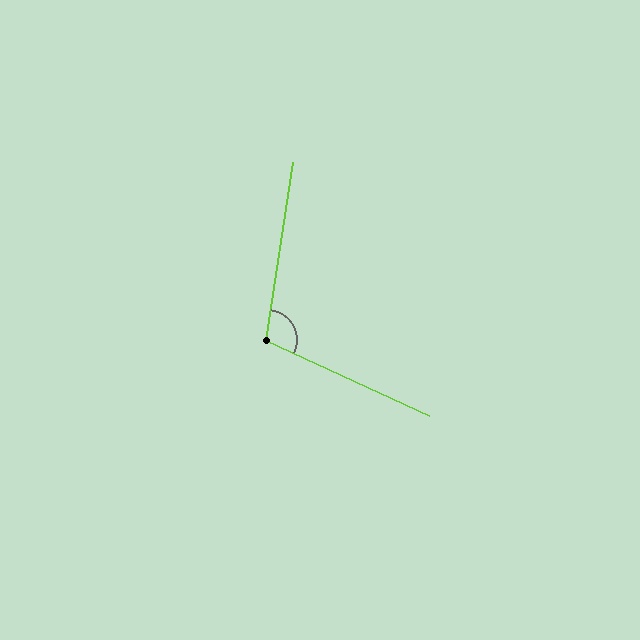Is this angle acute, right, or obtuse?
It is obtuse.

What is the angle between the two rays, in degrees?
Approximately 106 degrees.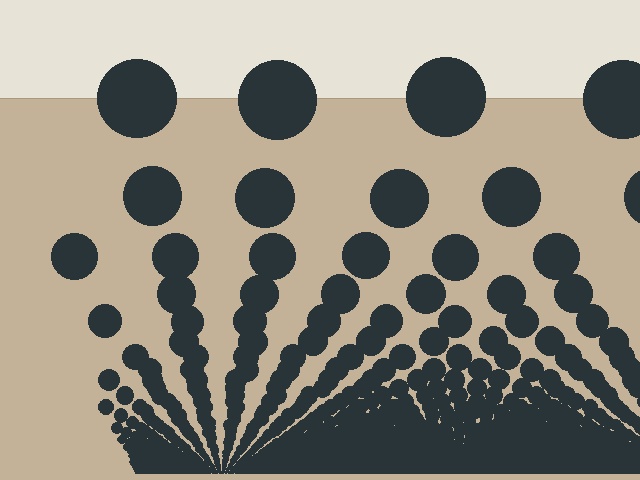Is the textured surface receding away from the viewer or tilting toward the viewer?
The surface appears to tilt toward the viewer. Texture elements get larger and sparser toward the top.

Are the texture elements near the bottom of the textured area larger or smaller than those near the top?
Smaller. The gradient is inverted — elements near the bottom are smaller and denser.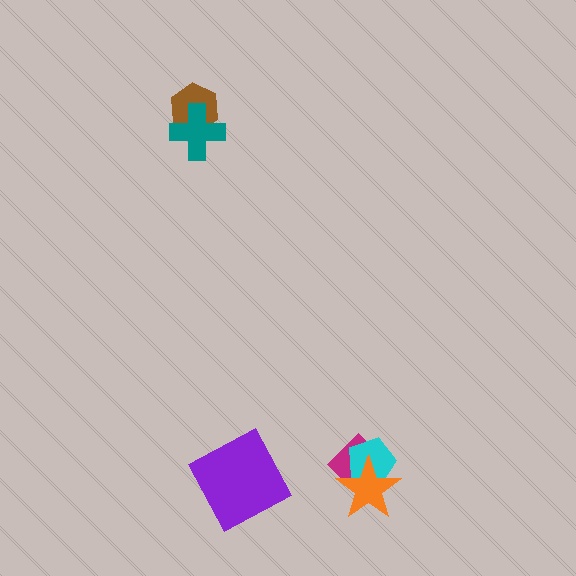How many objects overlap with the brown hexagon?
1 object overlaps with the brown hexagon.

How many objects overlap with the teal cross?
1 object overlaps with the teal cross.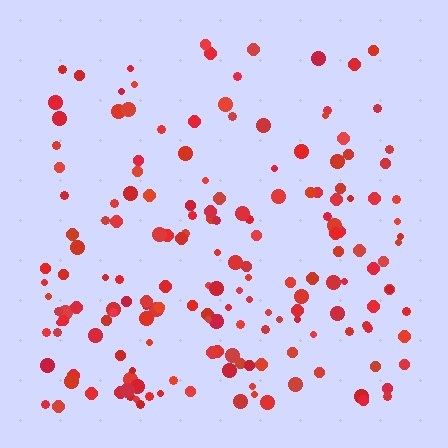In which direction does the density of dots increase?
From top to bottom, with the bottom side densest.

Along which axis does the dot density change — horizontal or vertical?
Vertical.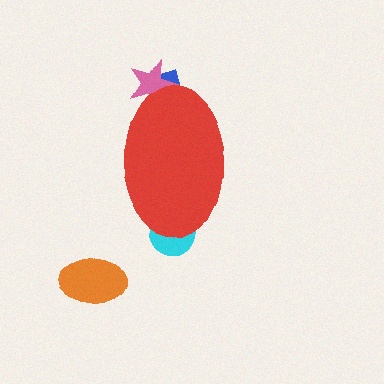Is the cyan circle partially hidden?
Yes, the cyan circle is partially hidden behind the red ellipse.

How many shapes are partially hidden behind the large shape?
3 shapes are partially hidden.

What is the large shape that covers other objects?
A red ellipse.